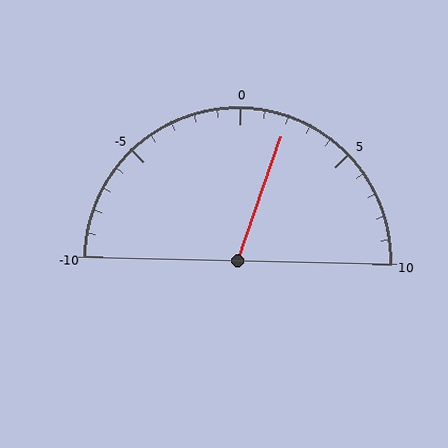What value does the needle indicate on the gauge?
The needle indicates approximately 2.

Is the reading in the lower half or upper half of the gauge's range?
The reading is in the upper half of the range (-10 to 10).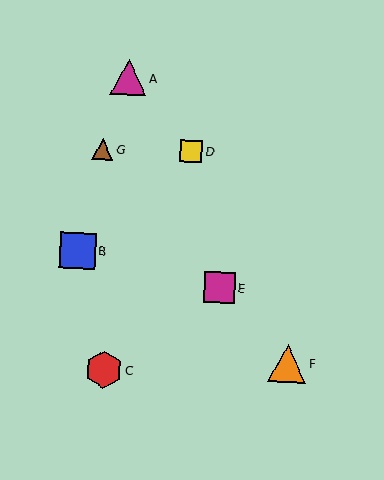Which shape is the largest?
The orange triangle (labeled F) is the largest.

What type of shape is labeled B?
Shape B is a blue square.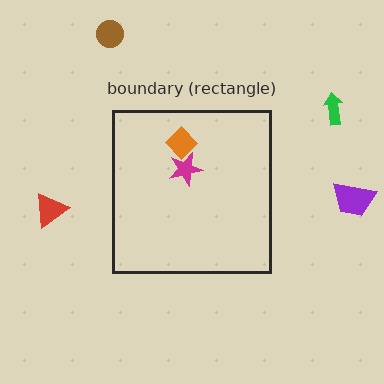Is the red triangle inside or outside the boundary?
Outside.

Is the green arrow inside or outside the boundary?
Outside.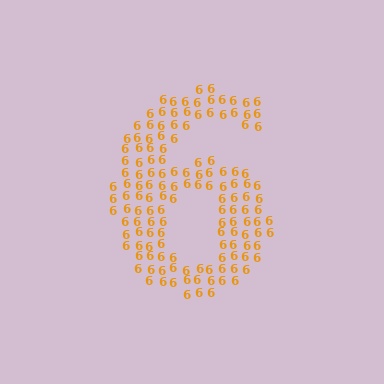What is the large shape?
The large shape is the digit 6.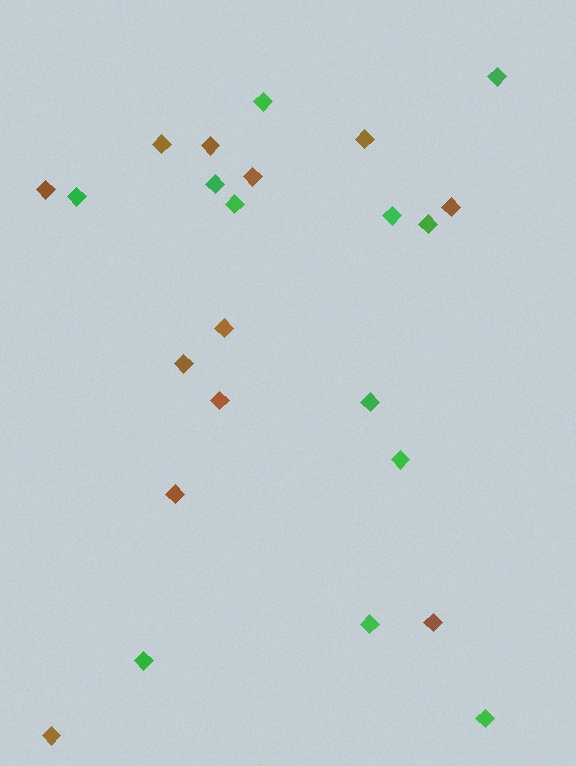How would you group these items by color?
There are 2 groups: one group of brown diamonds (12) and one group of green diamonds (12).